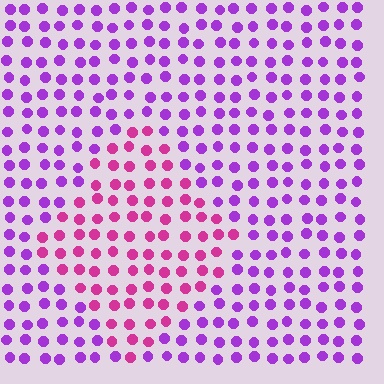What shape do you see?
I see a diamond.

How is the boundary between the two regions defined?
The boundary is defined purely by a slight shift in hue (about 40 degrees). Spacing, size, and orientation are identical on both sides.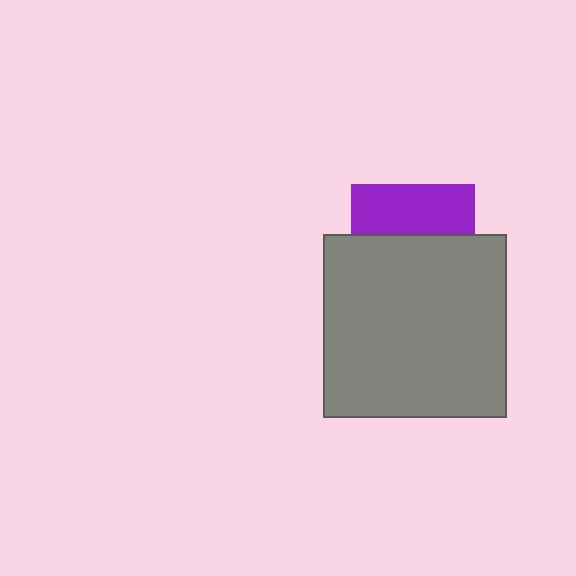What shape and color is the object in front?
The object in front is a gray square.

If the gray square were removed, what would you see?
You would see the complete purple square.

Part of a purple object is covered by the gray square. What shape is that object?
It is a square.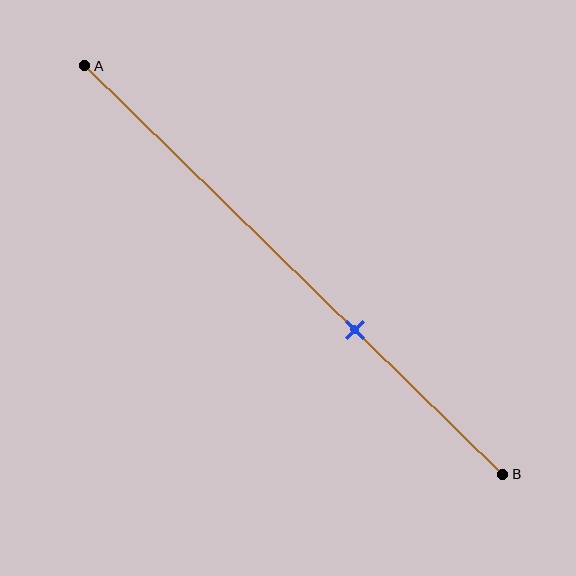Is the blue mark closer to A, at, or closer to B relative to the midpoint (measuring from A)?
The blue mark is closer to point B than the midpoint of segment AB.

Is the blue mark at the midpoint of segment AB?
No, the mark is at about 65% from A, not at the 50% midpoint.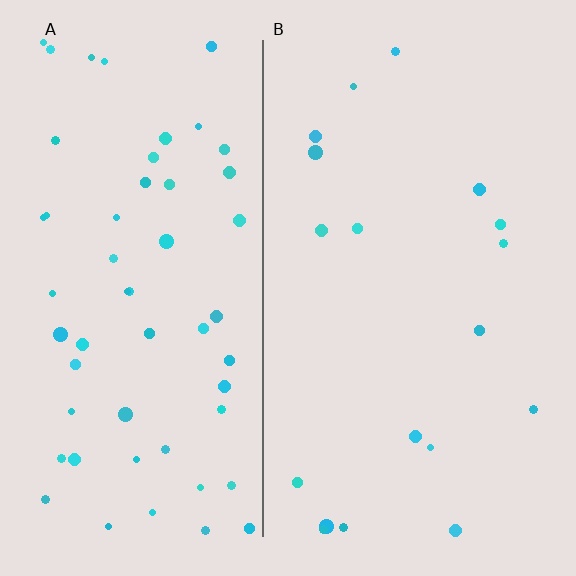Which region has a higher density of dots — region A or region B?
A (the left).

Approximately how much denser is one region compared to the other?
Approximately 3.0× — region A over region B.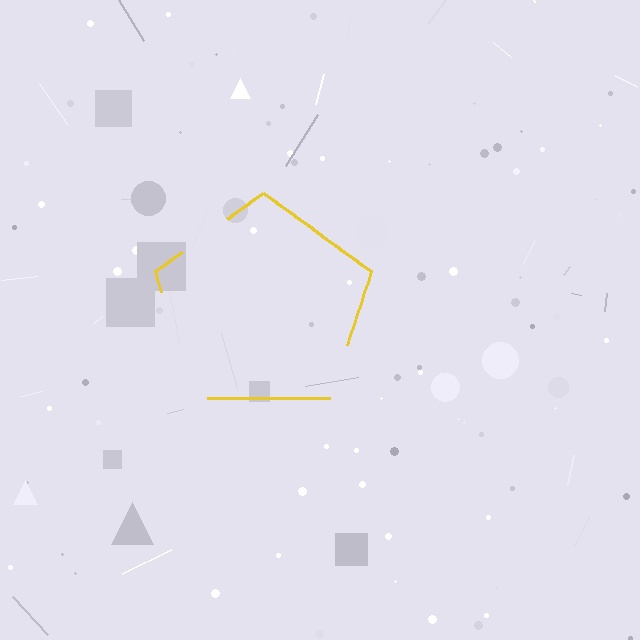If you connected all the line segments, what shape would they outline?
They would outline a pentagon.